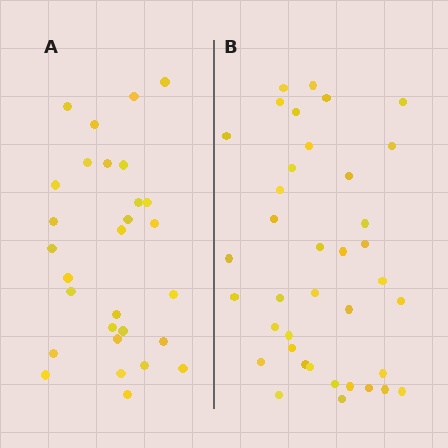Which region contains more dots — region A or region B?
Region B (the right region) has more dots.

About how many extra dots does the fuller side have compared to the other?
Region B has roughly 8 or so more dots than region A.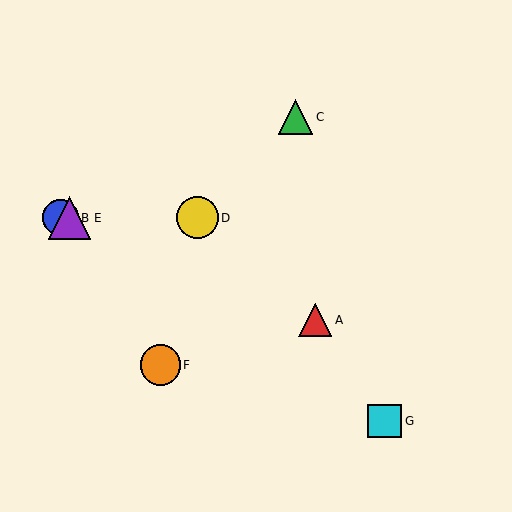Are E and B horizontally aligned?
Yes, both are at y≈218.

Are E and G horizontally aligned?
No, E is at y≈218 and G is at y≈421.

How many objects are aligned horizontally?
3 objects (B, D, E) are aligned horizontally.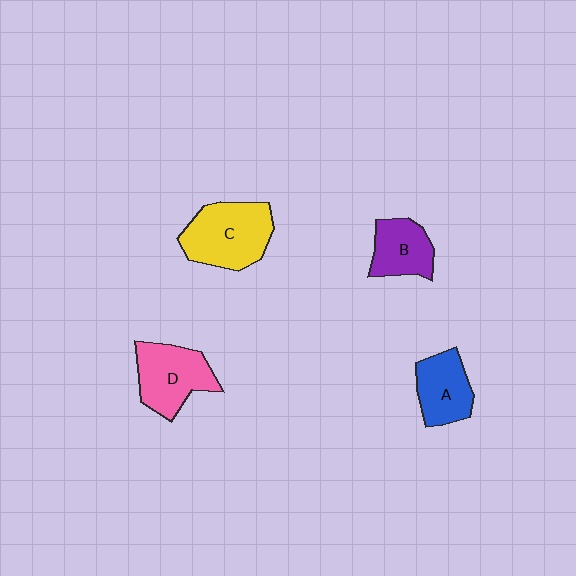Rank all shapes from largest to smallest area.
From largest to smallest: C (yellow), D (pink), A (blue), B (purple).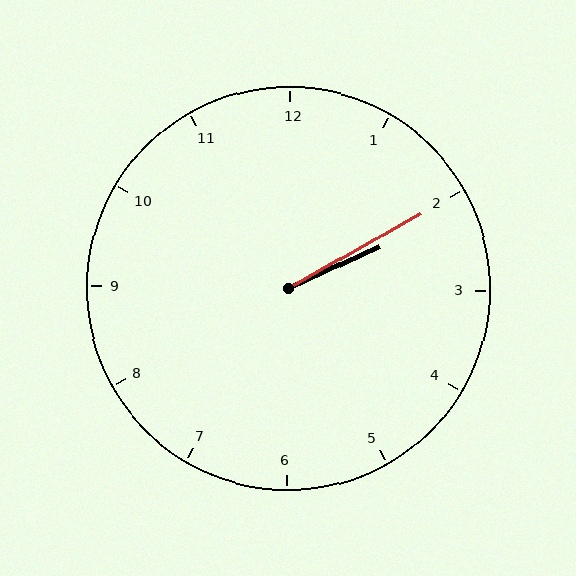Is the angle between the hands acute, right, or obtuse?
It is acute.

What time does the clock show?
2:10.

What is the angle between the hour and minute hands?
Approximately 5 degrees.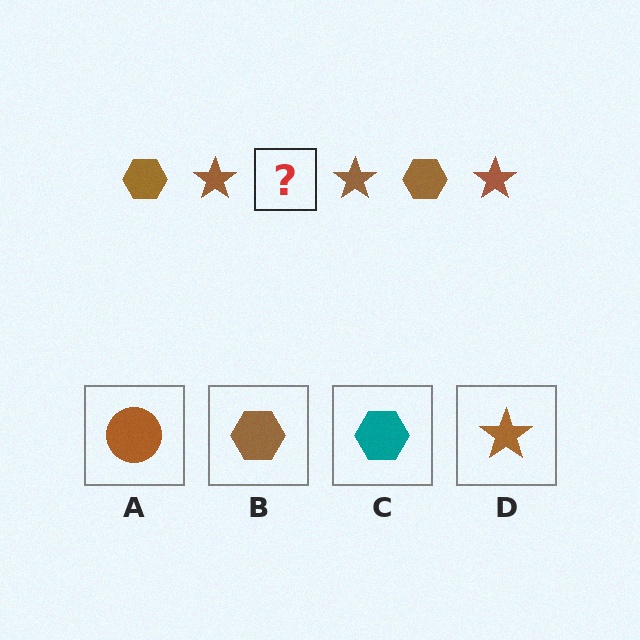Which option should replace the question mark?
Option B.